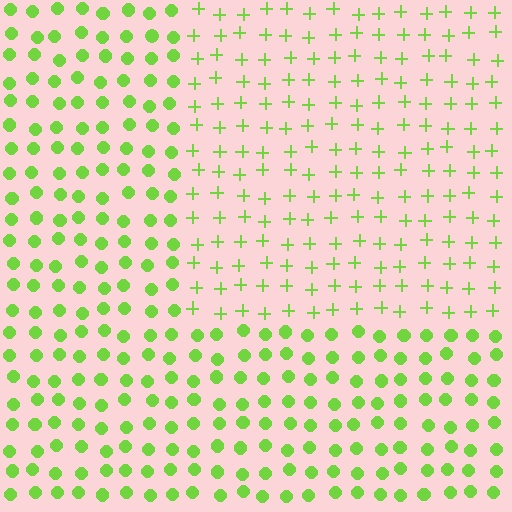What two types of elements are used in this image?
The image uses plus signs inside the rectangle region and circles outside it.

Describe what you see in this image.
The image is filled with small lime elements arranged in a uniform grid. A rectangle-shaped region contains plus signs, while the surrounding area contains circles. The boundary is defined purely by the change in element shape.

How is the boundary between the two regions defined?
The boundary is defined by a change in element shape: plus signs inside vs. circles outside. All elements share the same color and spacing.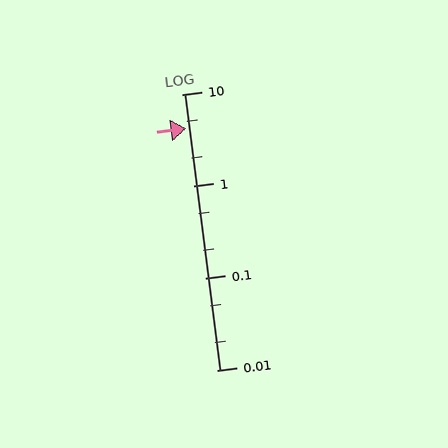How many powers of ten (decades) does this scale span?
The scale spans 3 decades, from 0.01 to 10.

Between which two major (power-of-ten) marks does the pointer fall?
The pointer is between 1 and 10.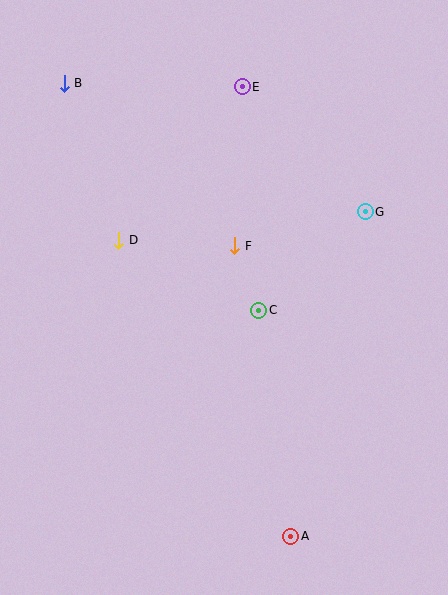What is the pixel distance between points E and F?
The distance between E and F is 159 pixels.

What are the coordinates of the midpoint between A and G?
The midpoint between A and G is at (328, 374).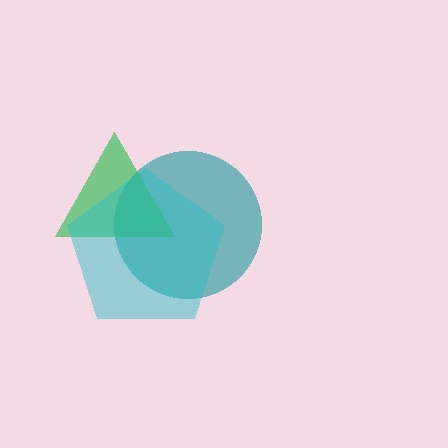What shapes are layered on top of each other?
The layered shapes are: a teal circle, a green triangle, a cyan pentagon.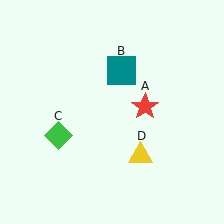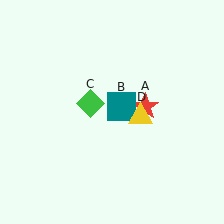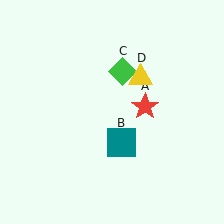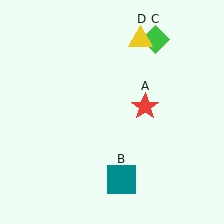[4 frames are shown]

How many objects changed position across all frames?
3 objects changed position: teal square (object B), green diamond (object C), yellow triangle (object D).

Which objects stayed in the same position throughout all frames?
Red star (object A) remained stationary.